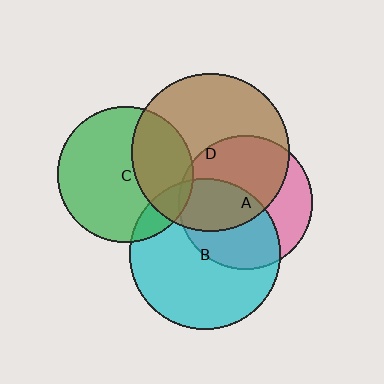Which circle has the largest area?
Circle D (brown).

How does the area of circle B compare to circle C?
Approximately 1.2 times.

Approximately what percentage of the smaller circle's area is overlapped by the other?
Approximately 5%.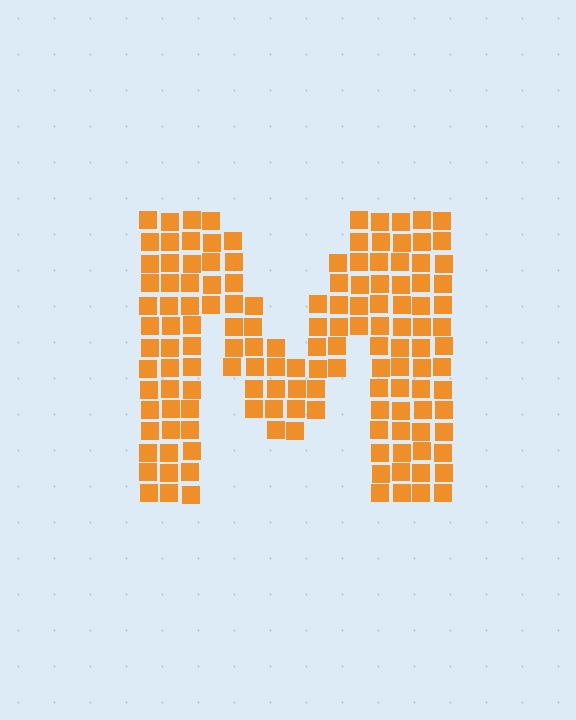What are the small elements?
The small elements are squares.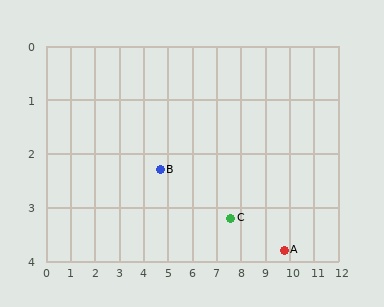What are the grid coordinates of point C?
Point C is at approximately (7.6, 3.2).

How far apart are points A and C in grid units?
Points A and C are about 2.3 grid units apart.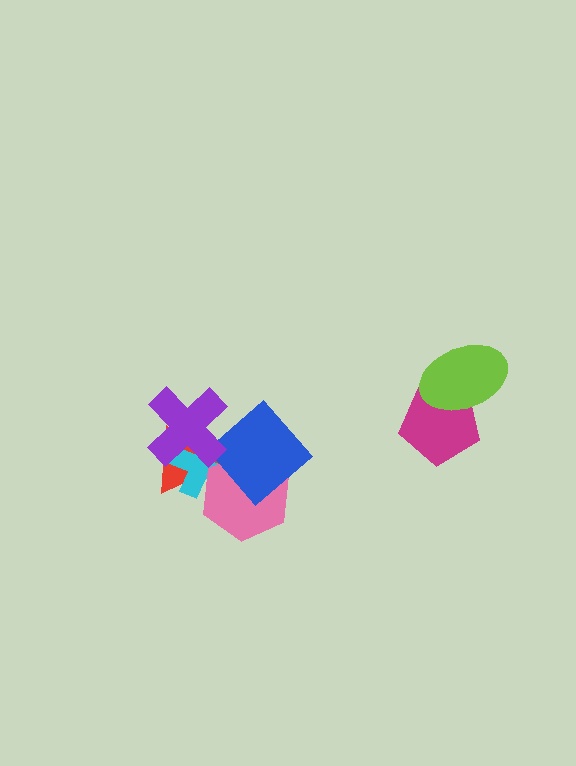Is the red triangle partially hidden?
Yes, it is partially covered by another shape.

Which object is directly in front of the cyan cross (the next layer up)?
The pink hexagon is directly in front of the cyan cross.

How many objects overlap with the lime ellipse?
1 object overlaps with the lime ellipse.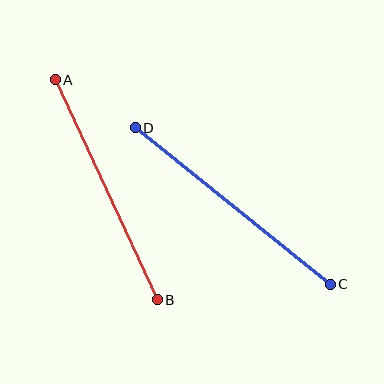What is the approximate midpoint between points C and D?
The midpoint is at approximately (233, 206) pixels.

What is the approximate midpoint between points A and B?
The midpoint is at approximately (106, 190) pixels.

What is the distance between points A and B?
The distance is approximately 243 pixels.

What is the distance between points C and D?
The distance is approximately 250 pixels.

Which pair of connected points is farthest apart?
Points C and D are farthest apart.